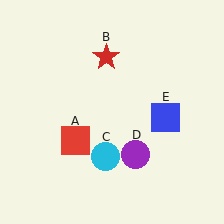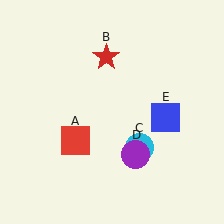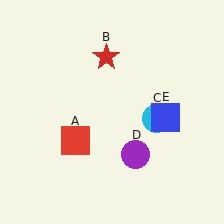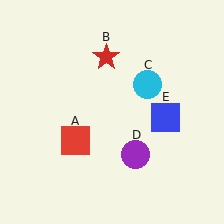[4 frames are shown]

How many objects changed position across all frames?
1 object changed position: cyan circle (object C).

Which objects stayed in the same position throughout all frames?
Red square (object A) and red star (object B) and purple circle (object D) and blue square (object E) remained stationary.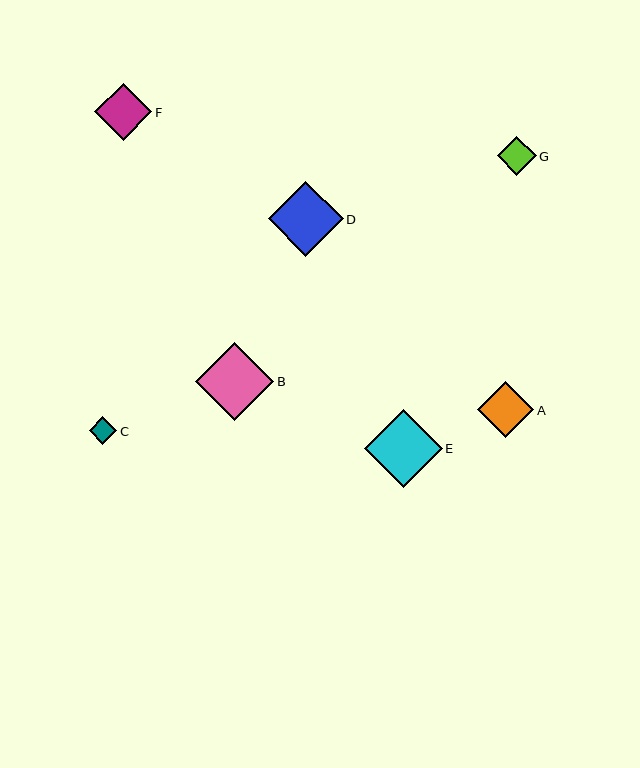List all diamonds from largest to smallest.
From largest to smallest: B, E, D, F, A, G, C.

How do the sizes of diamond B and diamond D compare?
Diamond B and diamond D are approximately the same size.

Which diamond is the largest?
Diamond B is the largest with a size of approximately 78 pixels.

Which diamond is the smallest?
Diamond C is the smallest with a size of approximately 28 pixels.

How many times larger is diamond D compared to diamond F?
Diamond D is approximately 1.3 times the size of diamond F.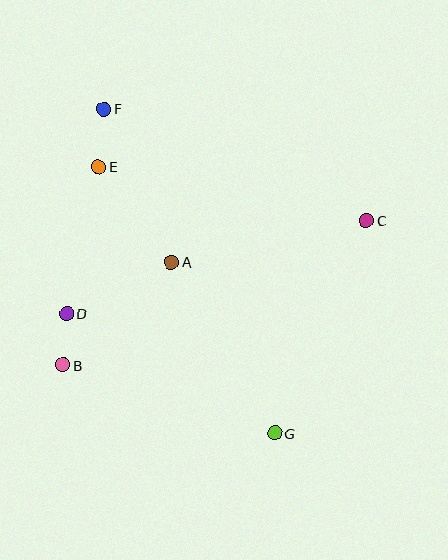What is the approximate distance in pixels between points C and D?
The distance between C and D is approximately 314 pixels.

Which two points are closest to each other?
Points B and D are closest to each other.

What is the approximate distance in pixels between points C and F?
The distance between C and F is approximately 285 pixels.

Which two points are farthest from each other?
Points F and G are farthest from each other.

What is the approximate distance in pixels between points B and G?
The distance between B and G is approximately 222 pixels.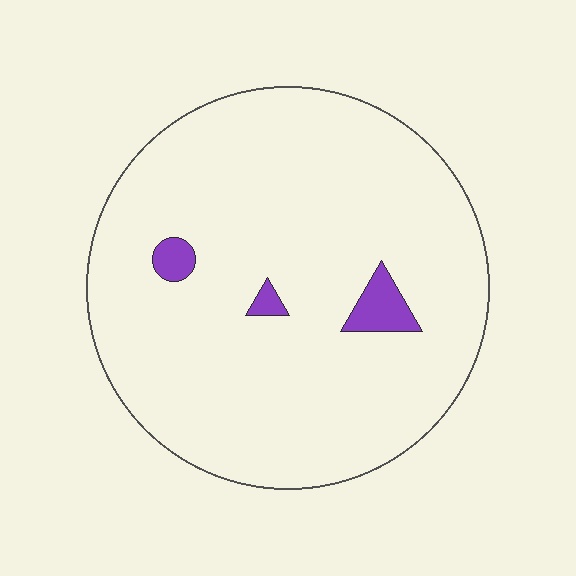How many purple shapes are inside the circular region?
3.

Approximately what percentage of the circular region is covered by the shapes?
Approximately 5%.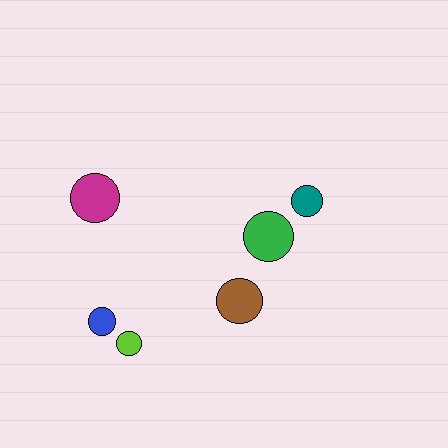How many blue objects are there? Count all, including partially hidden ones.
There is 1 blue object.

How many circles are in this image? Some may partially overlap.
There are 6 circles.